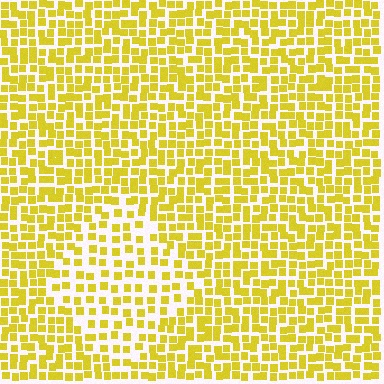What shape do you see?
I see a diamond.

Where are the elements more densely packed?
The elements are more densely packed outside the diamond boundary.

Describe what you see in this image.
The image contains small yellow elements arranged at two different densities. A diamond-shaped region is visible where the elements are less densely packed than the surrounding area.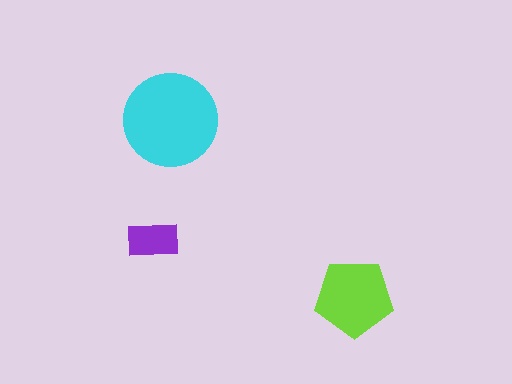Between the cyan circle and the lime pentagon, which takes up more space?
The cyan circle.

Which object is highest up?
The cyan circle is topmost.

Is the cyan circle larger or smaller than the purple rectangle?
Larger.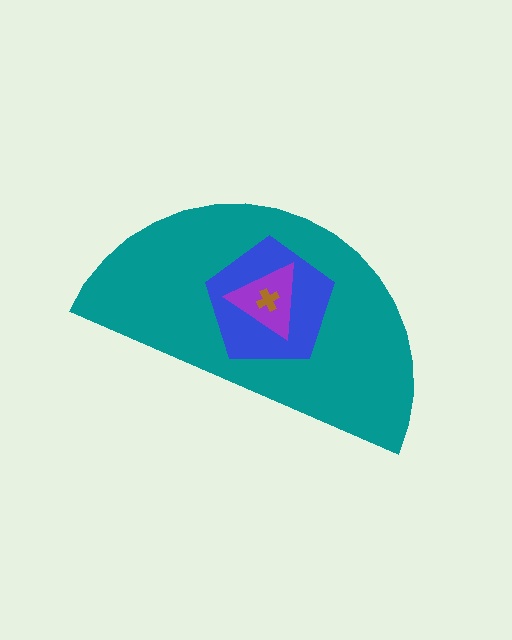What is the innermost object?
The brown cross.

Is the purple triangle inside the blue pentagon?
Yes.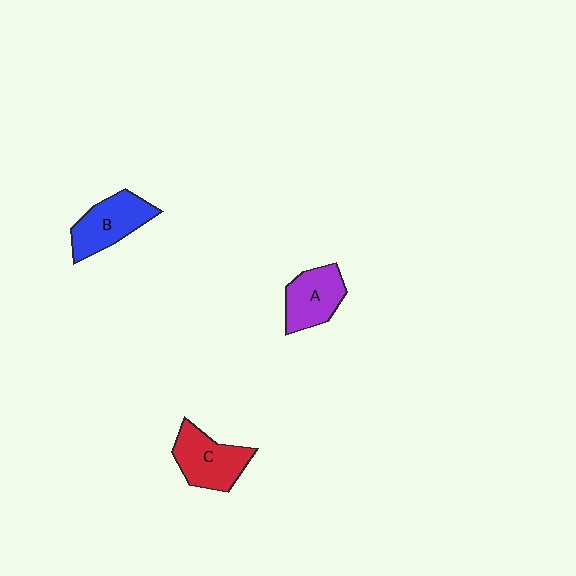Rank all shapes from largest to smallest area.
From largest to smallest: C (red), B (blue), A (purple).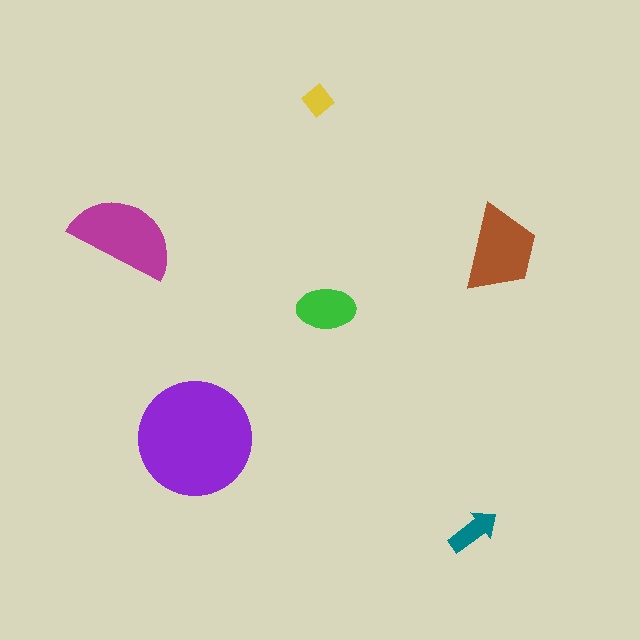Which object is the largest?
The purple circle.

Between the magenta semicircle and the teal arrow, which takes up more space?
The magenta semicircle.